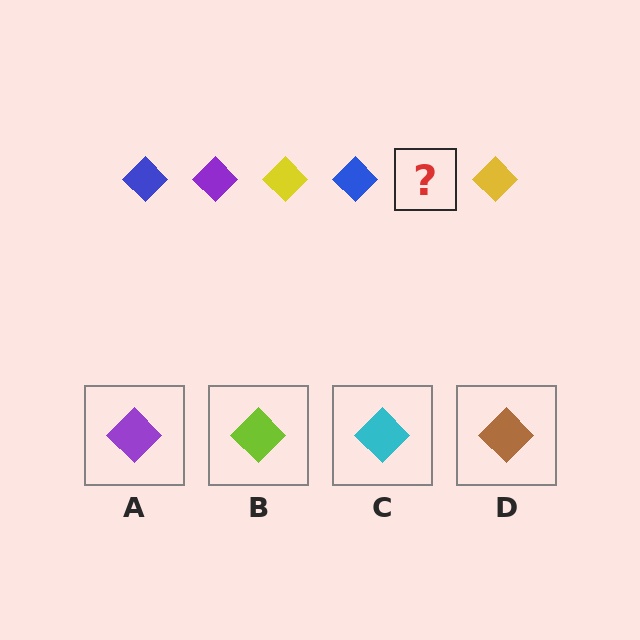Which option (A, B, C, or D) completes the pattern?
A.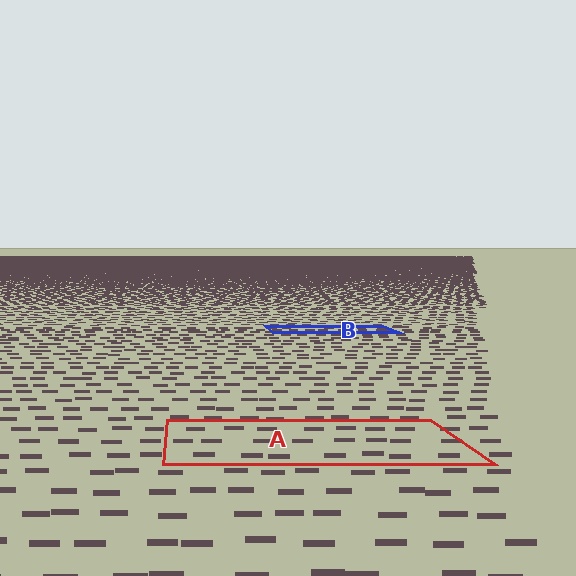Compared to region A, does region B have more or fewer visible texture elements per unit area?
Region B has more texture elements per unit area — they are packed more densely because it is farther away.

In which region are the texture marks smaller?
The texture marks are smaller in region B, because it is farther away.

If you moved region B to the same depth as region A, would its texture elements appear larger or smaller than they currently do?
They would appear larger. At a closer depth, the same texture elements are projected at a bigger on-screen size.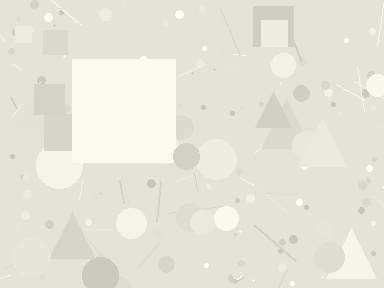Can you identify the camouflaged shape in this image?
The camouflaged shape is a square.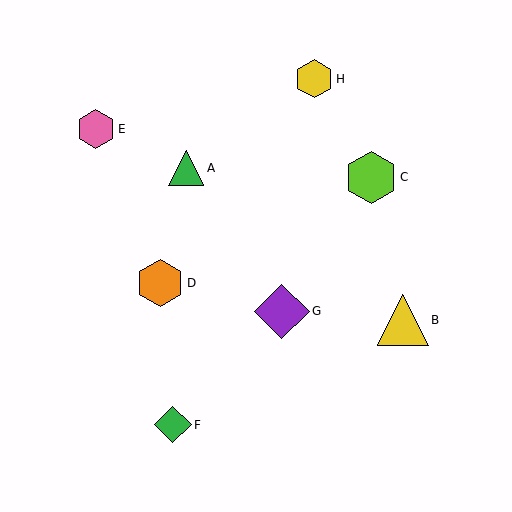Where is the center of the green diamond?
The center of the green diamond is at (173, 425).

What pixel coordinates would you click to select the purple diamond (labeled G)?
Click at (282, 312) to select the purple diamond G.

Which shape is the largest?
The purple diamond (labeled G) is the largest.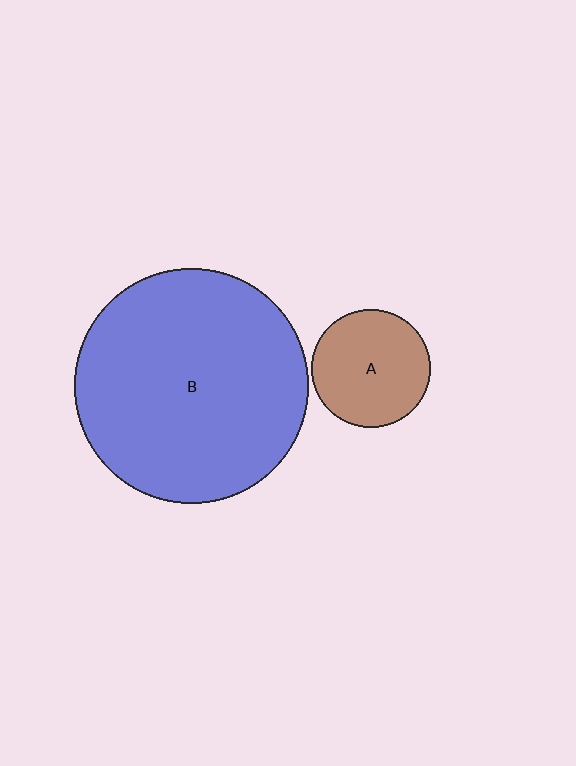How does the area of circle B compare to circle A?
Approximately 3.9 times.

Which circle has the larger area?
Circle B (blue).